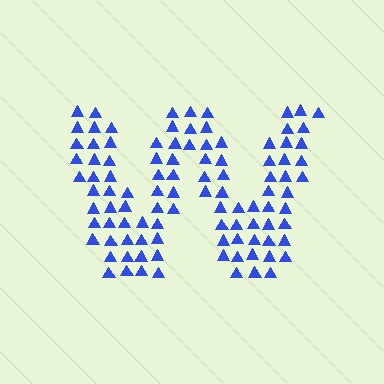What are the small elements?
The small elements are triangles.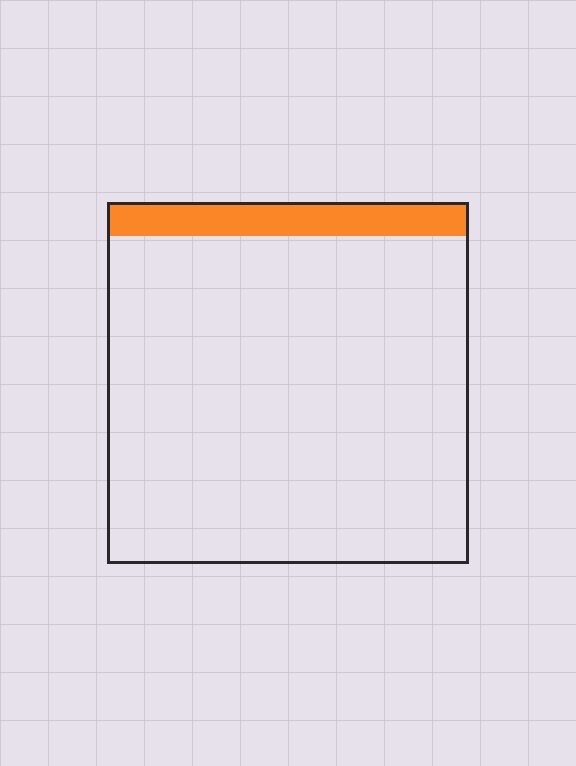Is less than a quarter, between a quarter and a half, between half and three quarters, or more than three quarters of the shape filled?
Less than a quarter.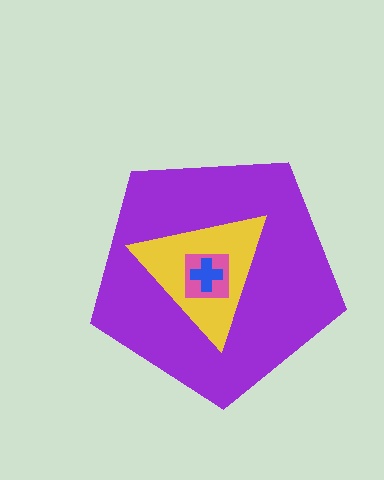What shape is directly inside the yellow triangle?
The pink square.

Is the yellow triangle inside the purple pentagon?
Yes.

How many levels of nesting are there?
4.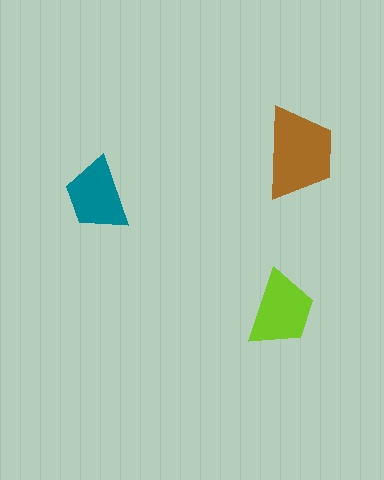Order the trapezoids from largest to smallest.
the brown one, the lime one, the teal one.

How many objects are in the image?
There are 3 objects in the image.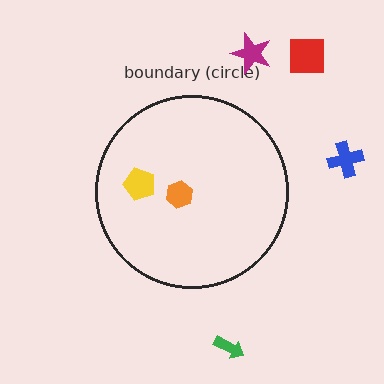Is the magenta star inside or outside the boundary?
Outside.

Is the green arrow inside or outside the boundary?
Outside.